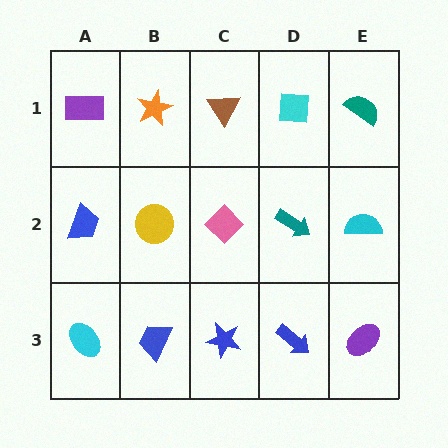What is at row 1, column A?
A purple rectangle.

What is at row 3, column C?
A blue star.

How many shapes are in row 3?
5 shapes.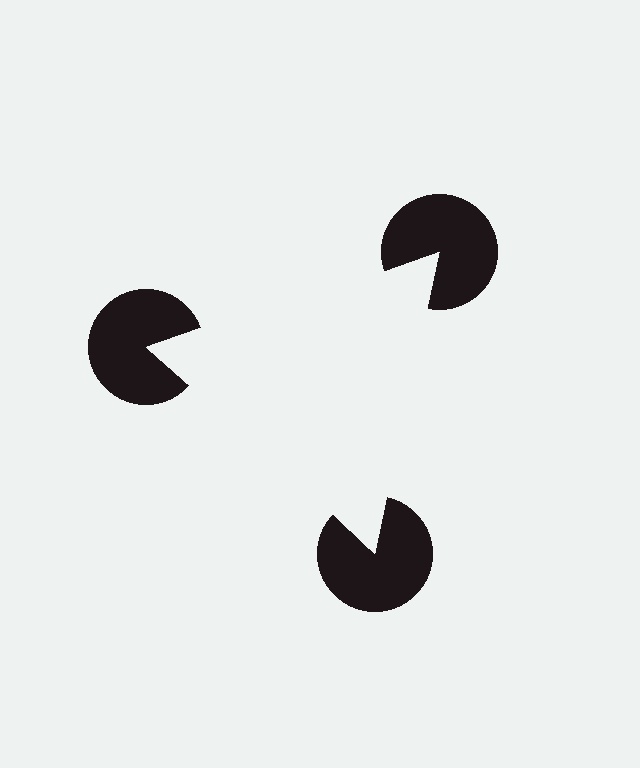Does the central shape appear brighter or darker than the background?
It typically appears slightly brighter than the background, even though no actual brightness change is drawn.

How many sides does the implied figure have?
3 sides.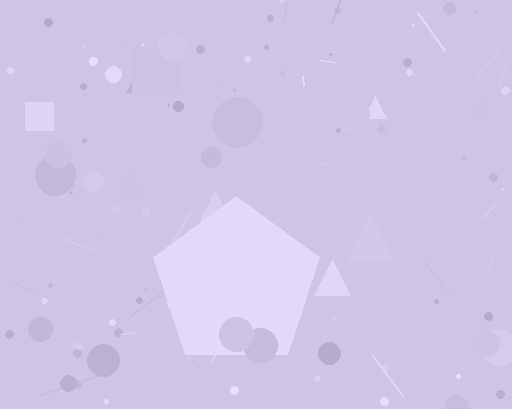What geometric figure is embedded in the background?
A pentagon is embedded in the background.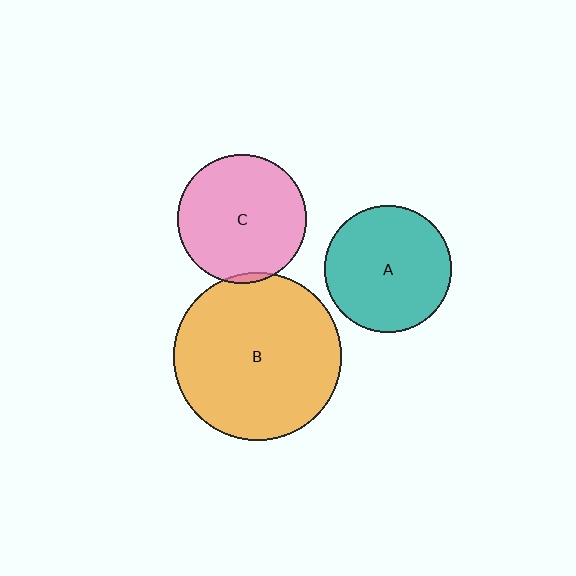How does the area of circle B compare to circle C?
Approximately 1.7 times.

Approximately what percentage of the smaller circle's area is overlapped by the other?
Approximately 5%.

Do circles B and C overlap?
Yes.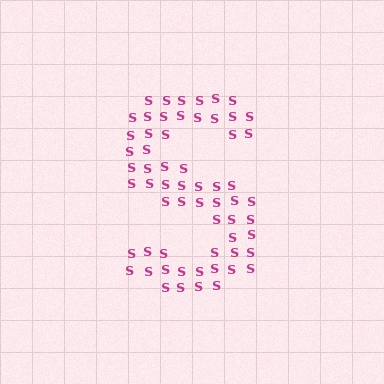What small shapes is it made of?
It is made of small letter S's.